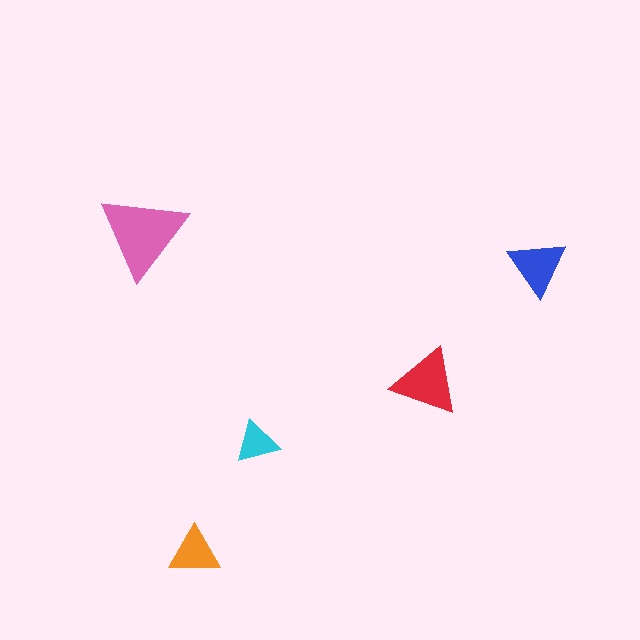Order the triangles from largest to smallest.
the pink one, the red one, the blue one, the orange one, the cyan one.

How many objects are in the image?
There are 5 objects in the image.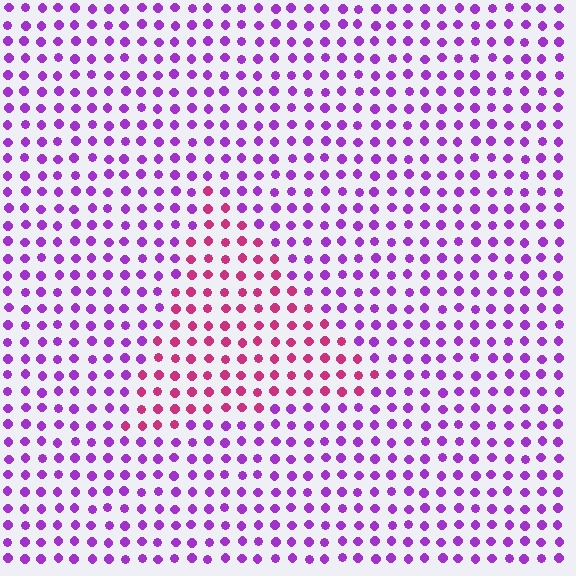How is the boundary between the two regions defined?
The boundary is defined purely by a slight shift in hue (about 46 degrees). Spacing, size, and orientation are identical on both sides.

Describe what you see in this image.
The image is filled with small purple elements in a uniform arrangement. A triangle-shaped region is visible where the elements are tinted to a slightly different hue, forming a subtle color boundary.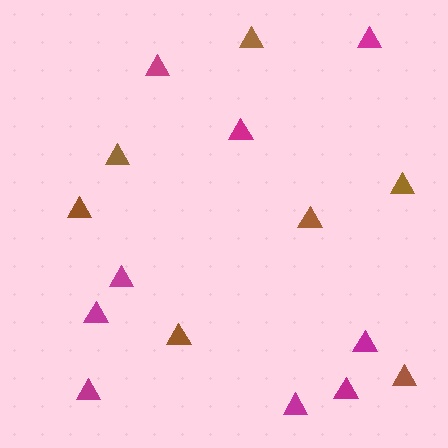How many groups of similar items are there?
There are 2 groups: one group of magenta triangles (9) and one group of brown triangles (7).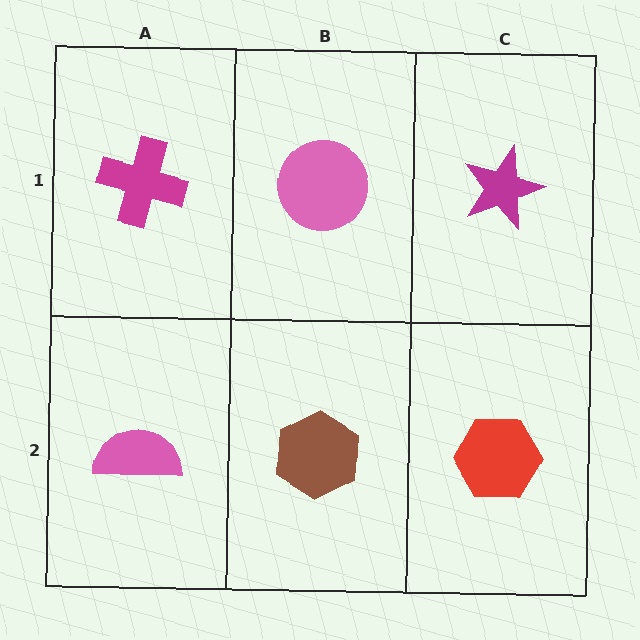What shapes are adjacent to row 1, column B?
A brown hexagon (row 2, column B), a magenta cross (row 1, column A), a magenta star (row 1, column C).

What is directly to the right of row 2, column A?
A brown hexagon.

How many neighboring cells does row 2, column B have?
3.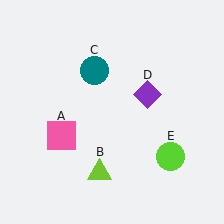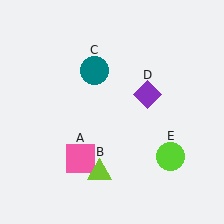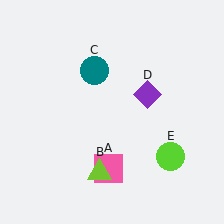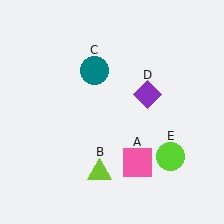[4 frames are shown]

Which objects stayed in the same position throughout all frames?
Lime triangle (object B) and teal circle (object C) and purple diamond (object D) and lime circle (object E) remained stationary.